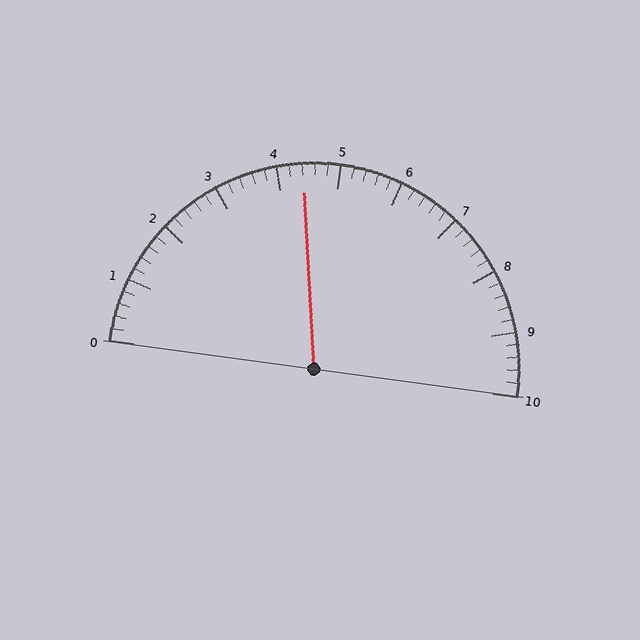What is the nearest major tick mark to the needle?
The nearest major tick mark is 4.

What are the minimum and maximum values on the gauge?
The gauge ranges from 0 to 10.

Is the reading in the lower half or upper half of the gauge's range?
The reading is in the lower half of the range (0 to 10).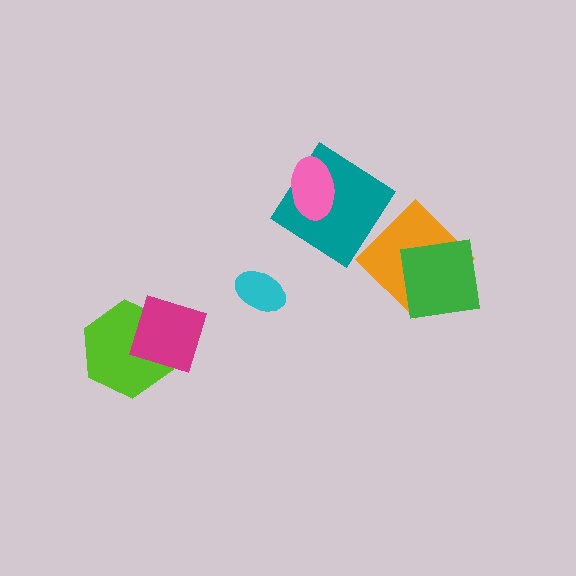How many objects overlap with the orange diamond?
1 object overlaps with the orange diamond.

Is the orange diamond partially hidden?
Yes, it is partially covered by another shape.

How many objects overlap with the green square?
1 object overlaps with the green square.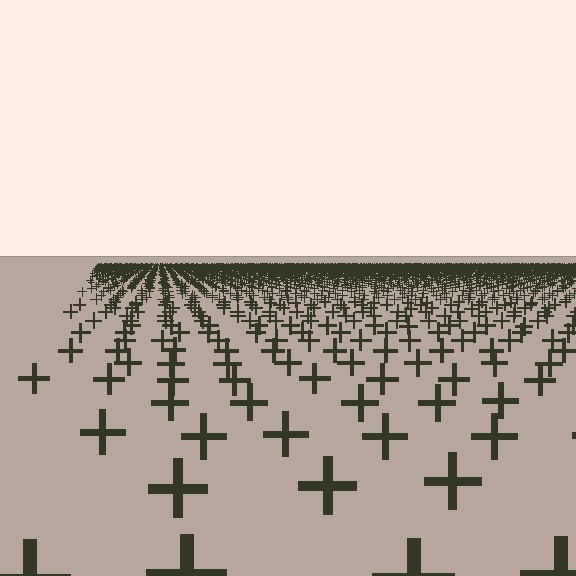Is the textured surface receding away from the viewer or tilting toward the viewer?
The surface is receding away from the viewer. Texture elements get smaller and denser toward the top.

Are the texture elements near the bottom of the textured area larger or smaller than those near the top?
Larger. Near the bottom, elements are closer to the viewer and appear at a bigger on-screen size.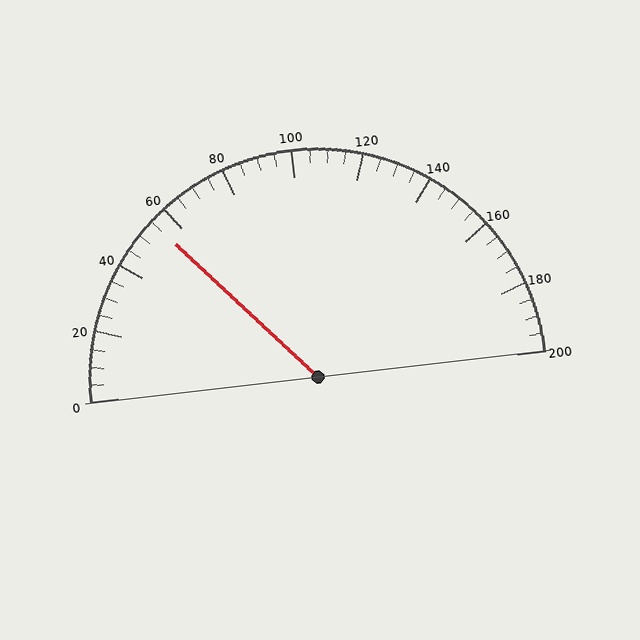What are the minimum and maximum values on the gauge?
The gauge ranges from 0 to 200.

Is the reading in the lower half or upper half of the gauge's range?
The reading is in the lower half of the range (0 to 200).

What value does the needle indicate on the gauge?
The needle indicates approximately 55.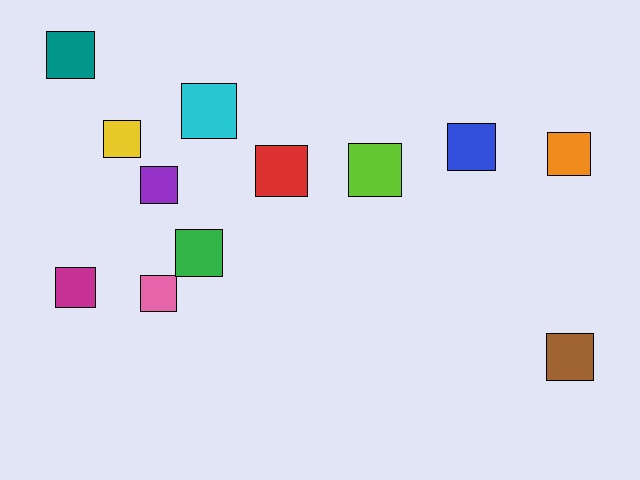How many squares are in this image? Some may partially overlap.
There are 12 squares.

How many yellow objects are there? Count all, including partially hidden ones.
There is 1 yellow object.